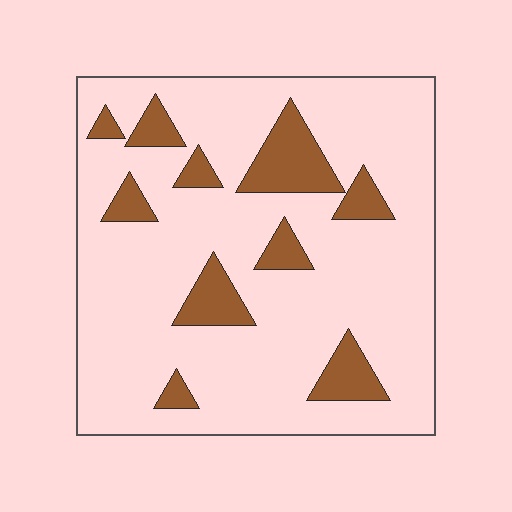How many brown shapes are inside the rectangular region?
10.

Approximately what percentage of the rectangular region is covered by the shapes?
Approximately 15%.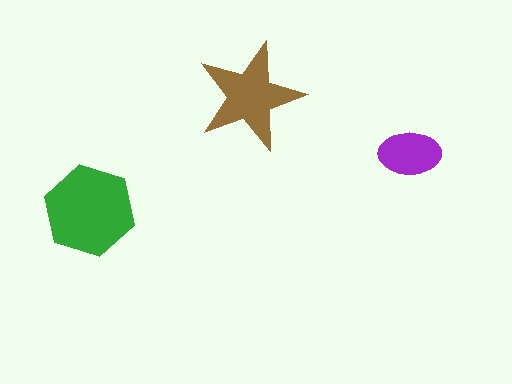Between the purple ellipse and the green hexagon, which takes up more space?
The green hexagon.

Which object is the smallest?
The purple ellipse.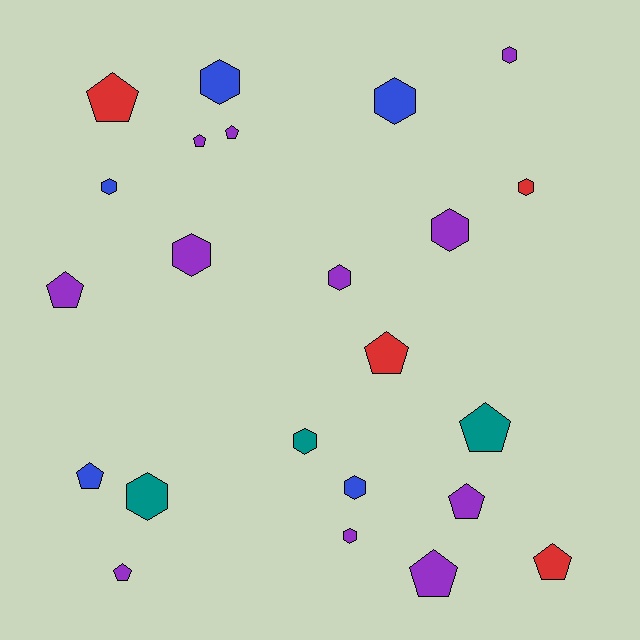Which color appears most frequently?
Purple, with 11 objects.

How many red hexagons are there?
There is 1 red hexagon.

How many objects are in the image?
There are 23 objects.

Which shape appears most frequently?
Hexagon, with 12 objects.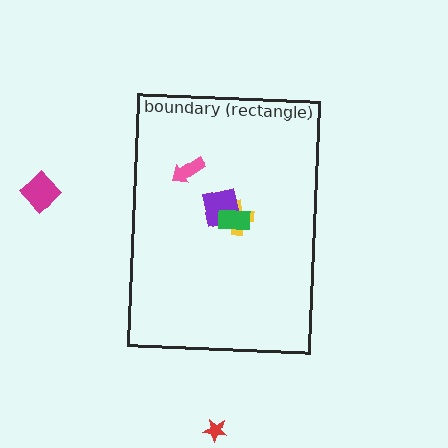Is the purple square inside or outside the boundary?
Inside.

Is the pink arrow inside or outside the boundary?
Inside.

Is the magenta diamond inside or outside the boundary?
Outside.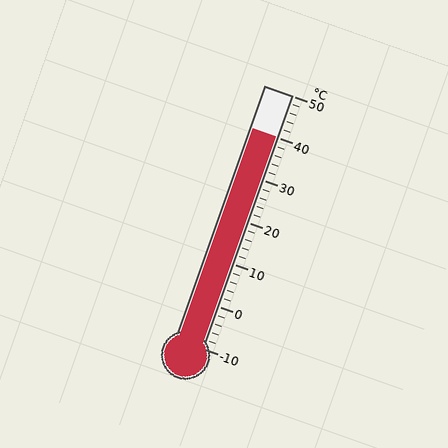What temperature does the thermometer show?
The thermometer shows approximately 40°C.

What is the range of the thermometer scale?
The thermometer scale ranges from -10°C to 50°C.